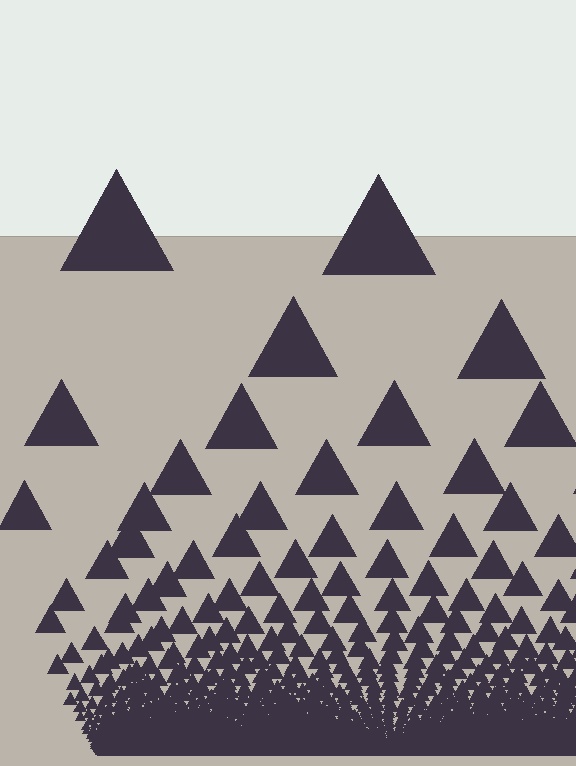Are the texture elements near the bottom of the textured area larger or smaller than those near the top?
Smaller. The gradient is inverted — elements near the bottom are smaller and denser.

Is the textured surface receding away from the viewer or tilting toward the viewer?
The surface appears to tilt toward the viewer. Texture elements get larger and sparser toward the top.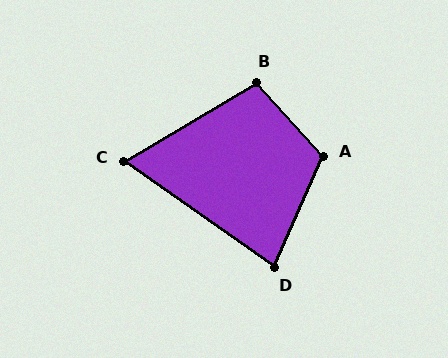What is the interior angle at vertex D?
Approximately 79 degrees (acute).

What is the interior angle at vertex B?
Approximately 101 degrees (obtuse).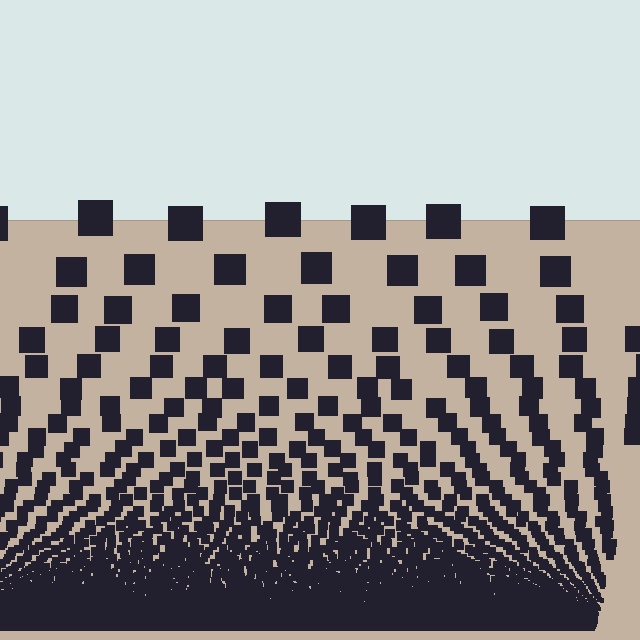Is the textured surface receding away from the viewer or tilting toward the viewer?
The surface appears to tilt toward the viewer. Texture elements get larger and sparser toward the top.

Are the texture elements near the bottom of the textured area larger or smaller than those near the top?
Smaller. The gradient is inverted — elements near the bottom are smaller and denser.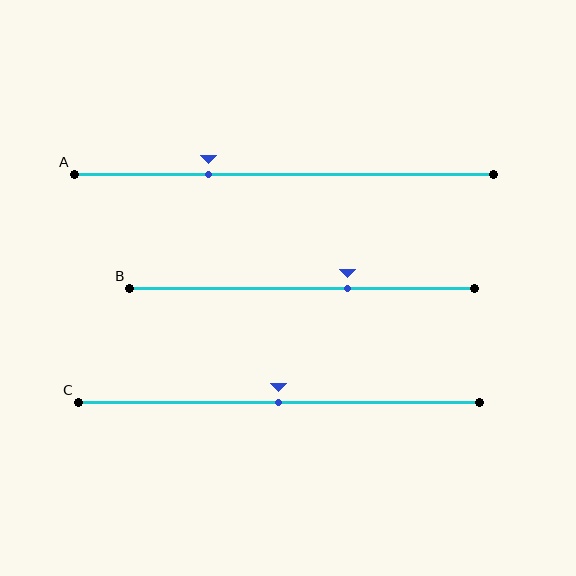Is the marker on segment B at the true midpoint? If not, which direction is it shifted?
No, the marker on segment B is shifted to the right by about 13% of the segment length.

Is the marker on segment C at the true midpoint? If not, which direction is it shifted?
Yes, the marker on segment C is at the true midpoint.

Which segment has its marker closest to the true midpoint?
Segment C has its marker closest to the true midpoint.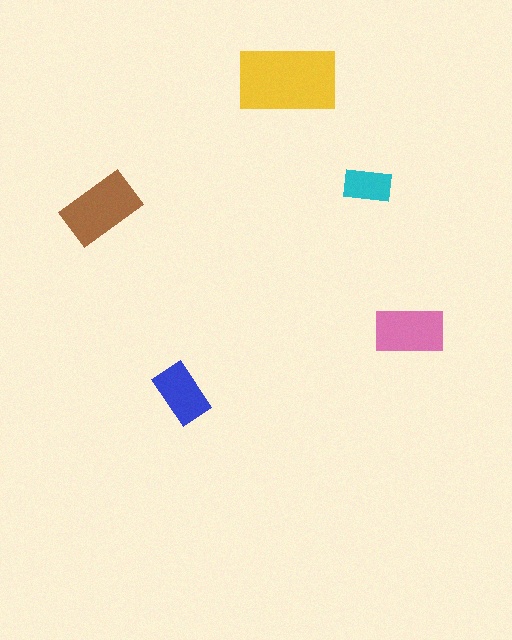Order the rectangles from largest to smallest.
the yellow one, the brown one, the pink one, the blue one, the cyan one.